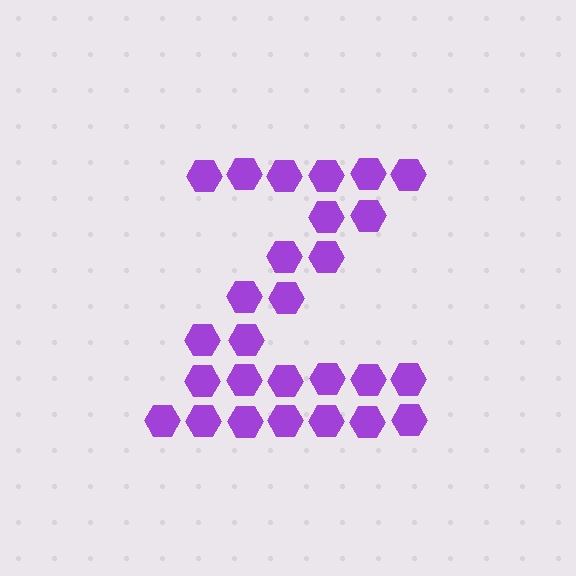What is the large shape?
The large shape is the letter Z.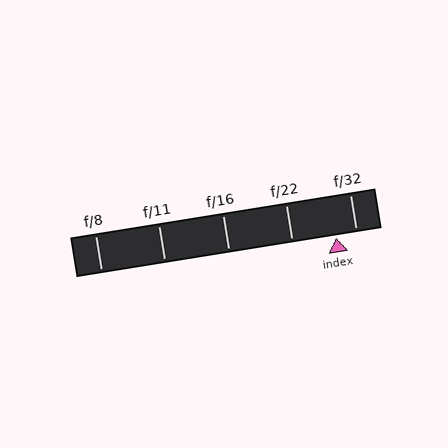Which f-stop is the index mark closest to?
The index mark is closest to f/32.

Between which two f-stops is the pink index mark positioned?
The index mark is between f/22 and f/32.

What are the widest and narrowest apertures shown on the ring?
The widest aperture shown is f/8 and the narrowest is f/32.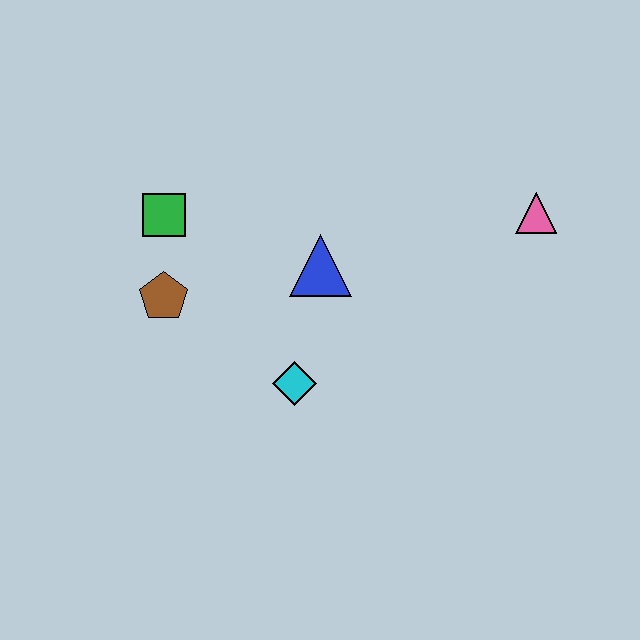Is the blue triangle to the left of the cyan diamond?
No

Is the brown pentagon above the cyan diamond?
Yes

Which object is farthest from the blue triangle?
The pink triangle is farthest from the blue triangle.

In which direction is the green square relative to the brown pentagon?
The green square is above the brown pentagon.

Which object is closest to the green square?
The brown pentagon is closest to the green square.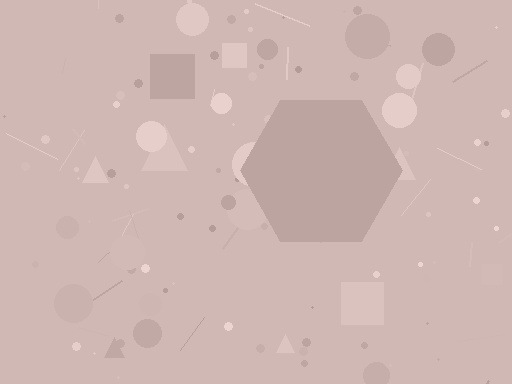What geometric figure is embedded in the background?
A hexagon is embedded in the background.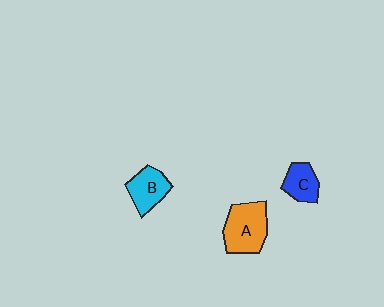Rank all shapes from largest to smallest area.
From largest to smallest: A (orange), B (cyan), C (blue).